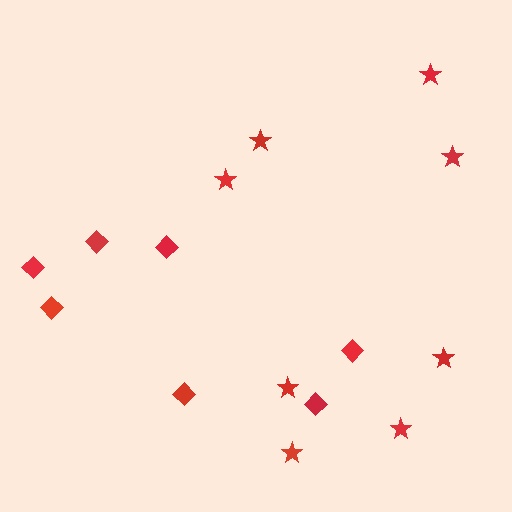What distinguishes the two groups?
There are 2 groups: one group of diamonds (7) and one group of stars (8).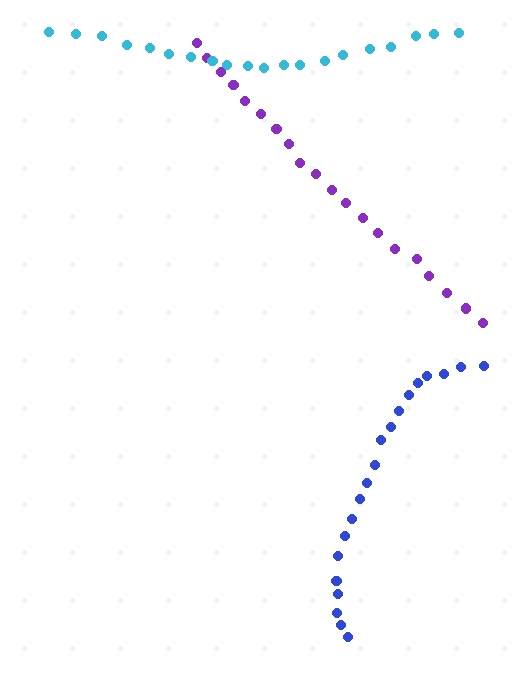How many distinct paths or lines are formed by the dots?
There are 3 distinct paths.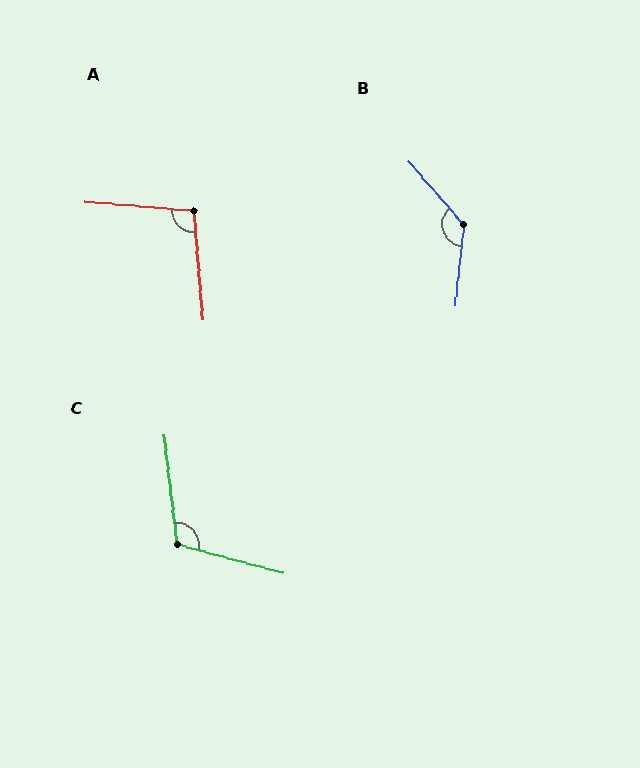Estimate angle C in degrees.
Approximately 112 degrees.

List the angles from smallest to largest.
A (100°), C (112°), B (133°).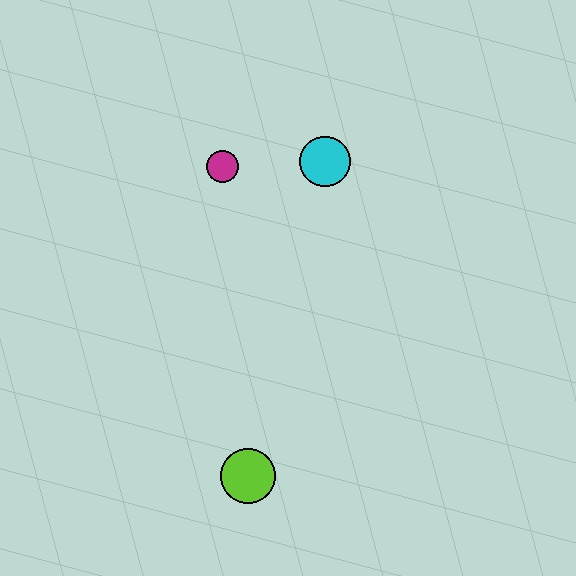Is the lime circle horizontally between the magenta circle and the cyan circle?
Yes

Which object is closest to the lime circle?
The magenta circle is closest to the lime circle.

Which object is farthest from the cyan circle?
The lime circle is farthest from the cyan circle.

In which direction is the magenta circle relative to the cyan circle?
The magenta circle is to the left of the cyan circle.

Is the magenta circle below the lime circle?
No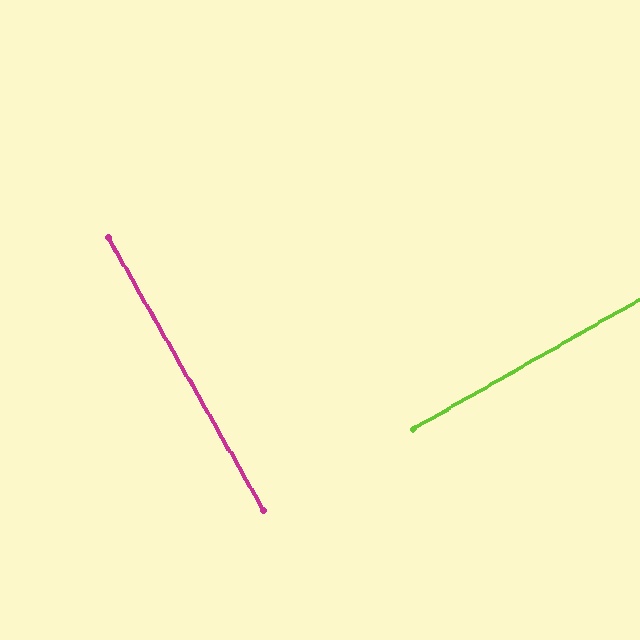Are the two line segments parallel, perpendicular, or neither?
Perpendicular — they meet at approximately 90°.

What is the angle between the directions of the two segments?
Approximately 90 degrees.